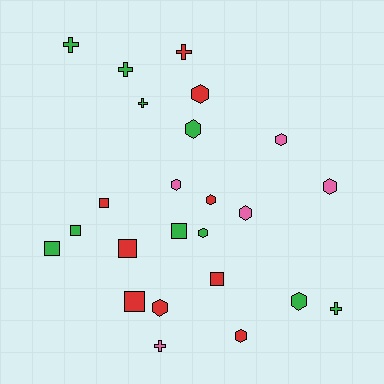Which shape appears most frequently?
Hexagon, with 11 objects.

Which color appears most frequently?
Green, with 10 objects.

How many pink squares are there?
There are no pink squares.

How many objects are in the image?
There are 24 objects.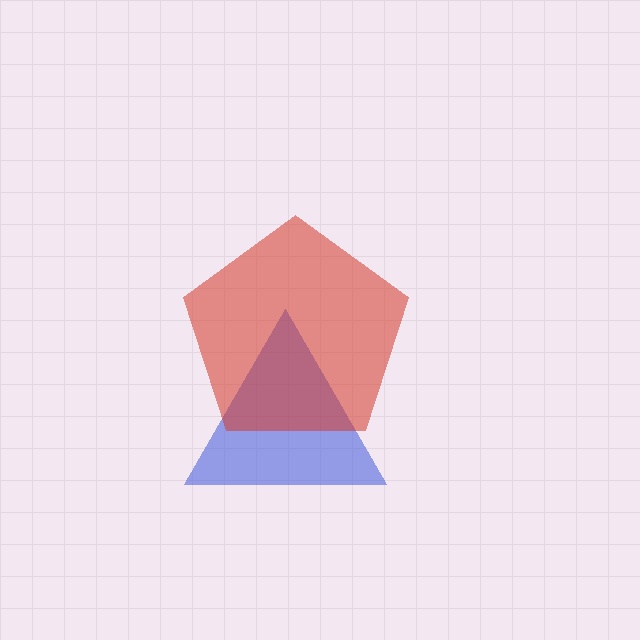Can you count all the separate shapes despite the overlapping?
Yes, there are 2 separate shapes.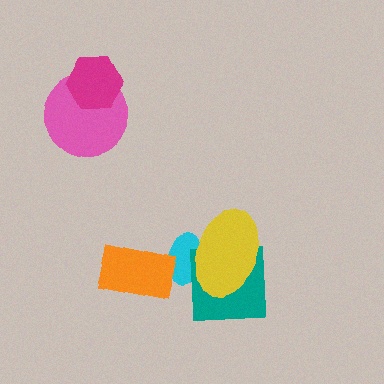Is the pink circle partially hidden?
Yes, it is partially covered by another shape.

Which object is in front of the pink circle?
The magenta hexagon is in front of the pink circle.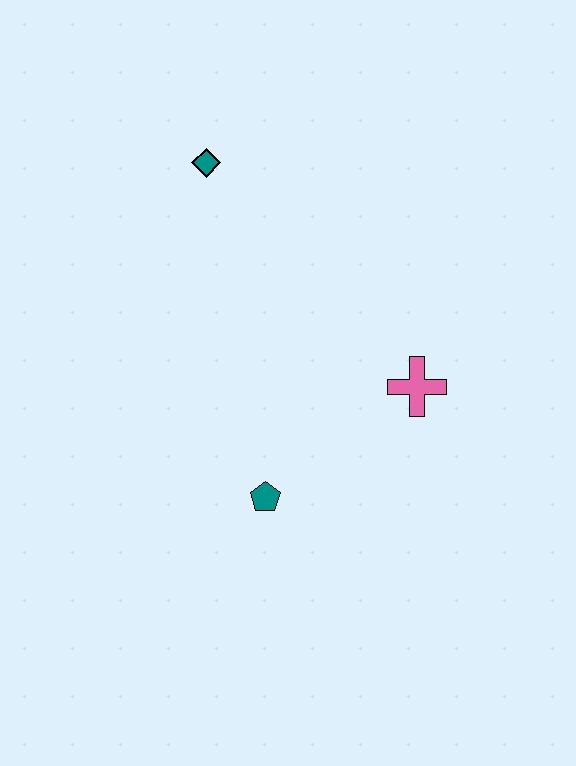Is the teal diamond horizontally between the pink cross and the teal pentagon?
No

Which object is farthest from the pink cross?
The teal diamond is farthest from the pink cross.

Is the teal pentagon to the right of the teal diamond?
Yes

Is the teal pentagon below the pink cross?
Yes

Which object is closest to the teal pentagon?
The pink cross is closest to the teal pentagon.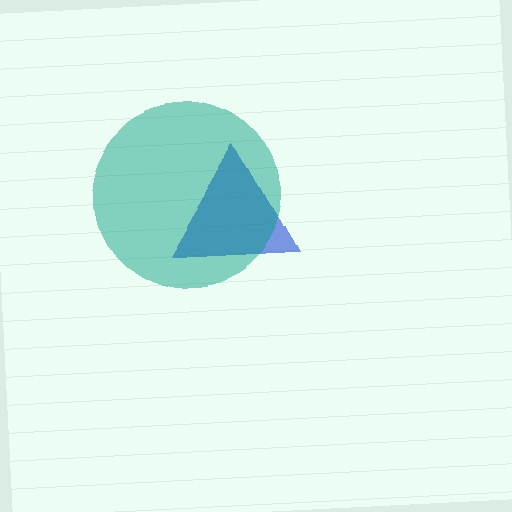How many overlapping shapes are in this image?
There are 2 overlapping shapes in the image.